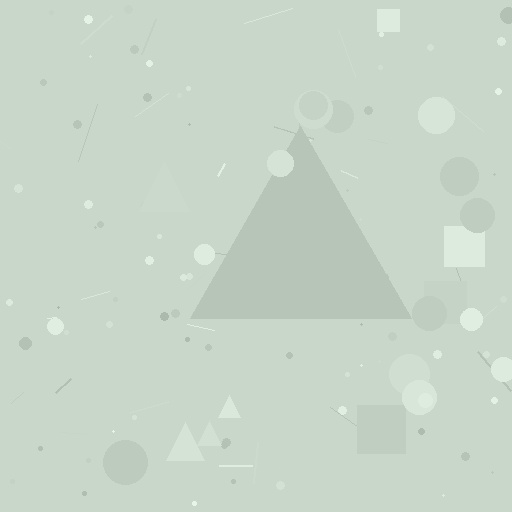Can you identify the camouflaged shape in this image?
The camouflaged shape is a triangle.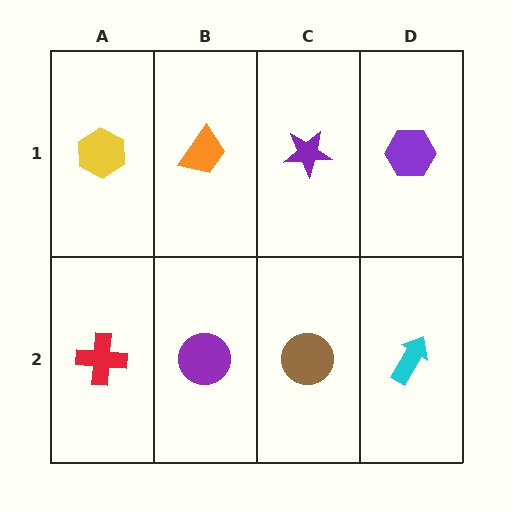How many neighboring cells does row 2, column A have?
2.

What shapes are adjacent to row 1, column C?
A brown circle (row 2, column C), an orange trapezoid (row 1, column B), a purple hexagon (row 1, column D).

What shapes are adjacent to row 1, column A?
A red cross (row 2, column A), an orange trapezoid (row 1, column B).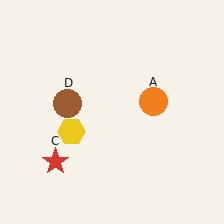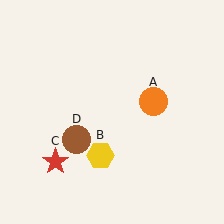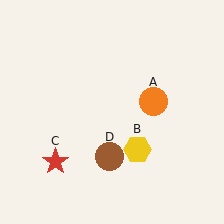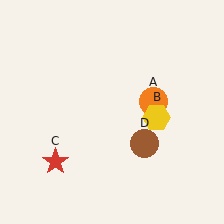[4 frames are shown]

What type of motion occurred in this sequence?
The yellow hexagon (object B), brown circle (object D) rotated counterclockwise around the center of the scene.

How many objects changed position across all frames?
2 objects changed position: yellow hexagon (object B), brown circle (object D).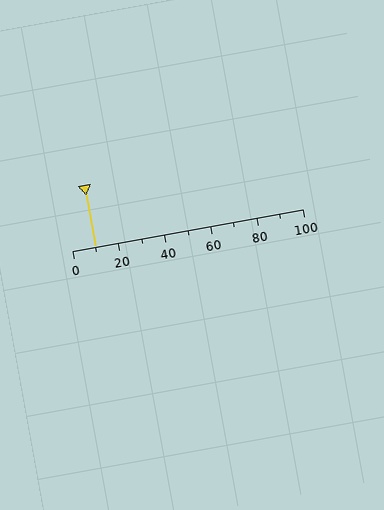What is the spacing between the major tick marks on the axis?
The major ticks are spaced 20 apart.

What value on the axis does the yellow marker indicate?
The marker indicates approximately 10.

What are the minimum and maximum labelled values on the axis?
The axis runs from 0 to 100.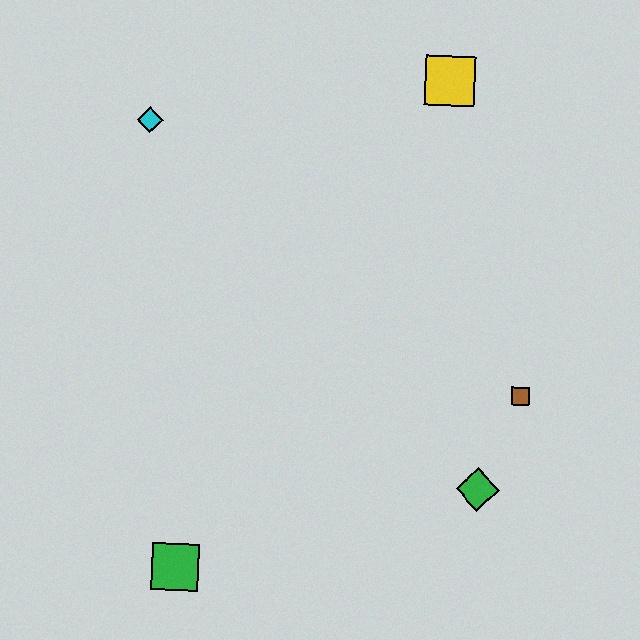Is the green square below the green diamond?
Yes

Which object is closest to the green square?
The green diamond is closest to the green square.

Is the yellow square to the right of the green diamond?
No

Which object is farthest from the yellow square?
The green square is farthest from the yellow square.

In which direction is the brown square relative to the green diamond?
The brown square is above the green diamond.